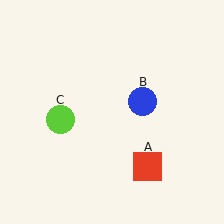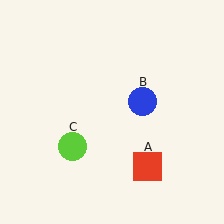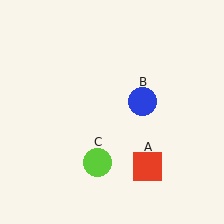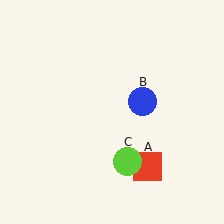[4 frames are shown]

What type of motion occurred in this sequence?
The lime circle (object C) rotated counterclockwise around the center of the scene.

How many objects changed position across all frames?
1 object changed position: lime circle (object C).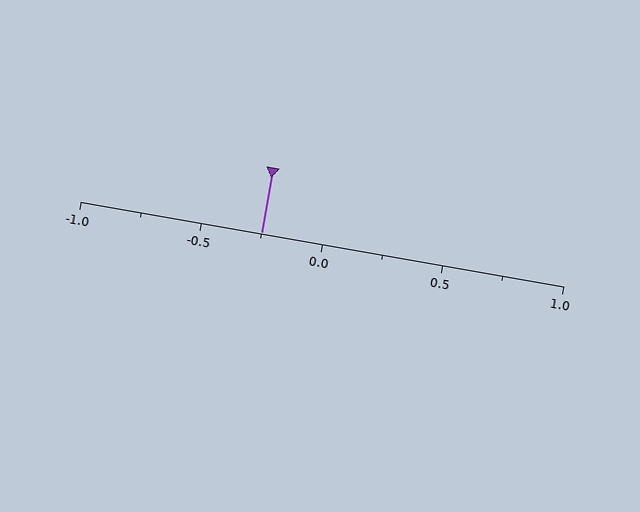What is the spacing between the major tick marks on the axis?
The major ticks are spaced 0.5 apart.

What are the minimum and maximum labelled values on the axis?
The axis runs from -1.0 to 1.0.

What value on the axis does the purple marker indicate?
The marker indicates approximately -0.25.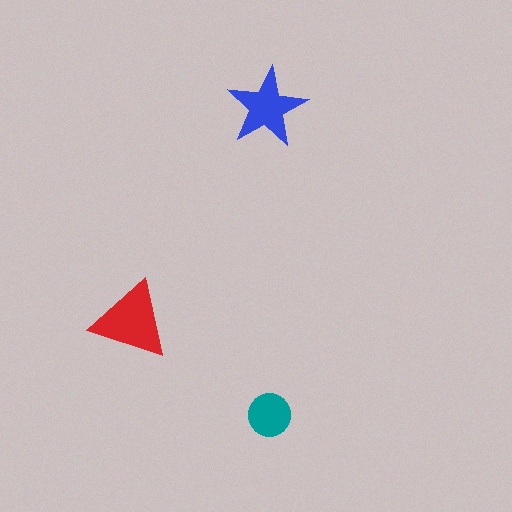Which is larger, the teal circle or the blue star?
The blue star.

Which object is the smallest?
The teal circle.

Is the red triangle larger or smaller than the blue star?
Larger.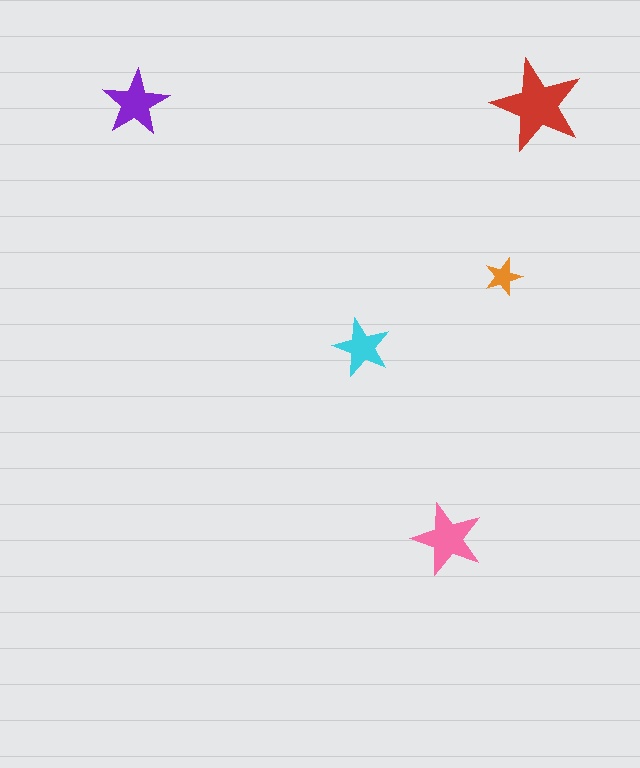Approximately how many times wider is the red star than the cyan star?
About 1.5 times wider.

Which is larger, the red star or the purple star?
The red one.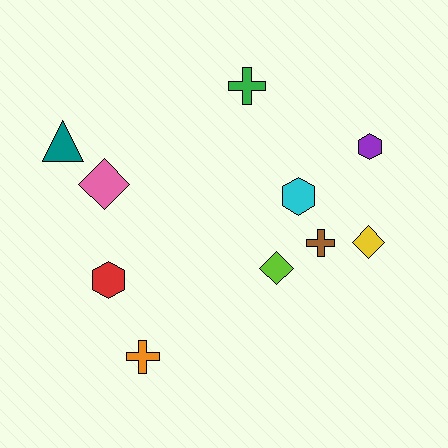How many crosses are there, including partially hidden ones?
There are 3 crosses.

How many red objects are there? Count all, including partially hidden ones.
There is 1 red object.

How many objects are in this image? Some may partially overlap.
There are 10 objects.